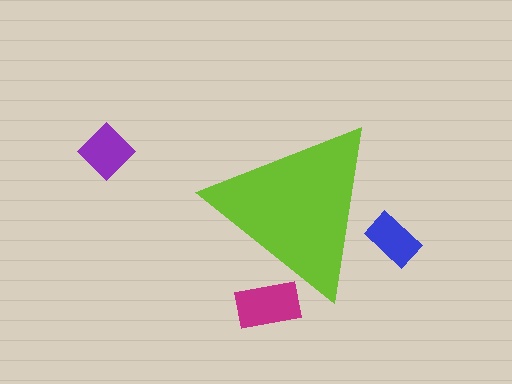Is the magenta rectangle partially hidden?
Yes, the magenta rectangle is partially hidden behind the lime triangle.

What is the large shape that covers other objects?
A lime triangle.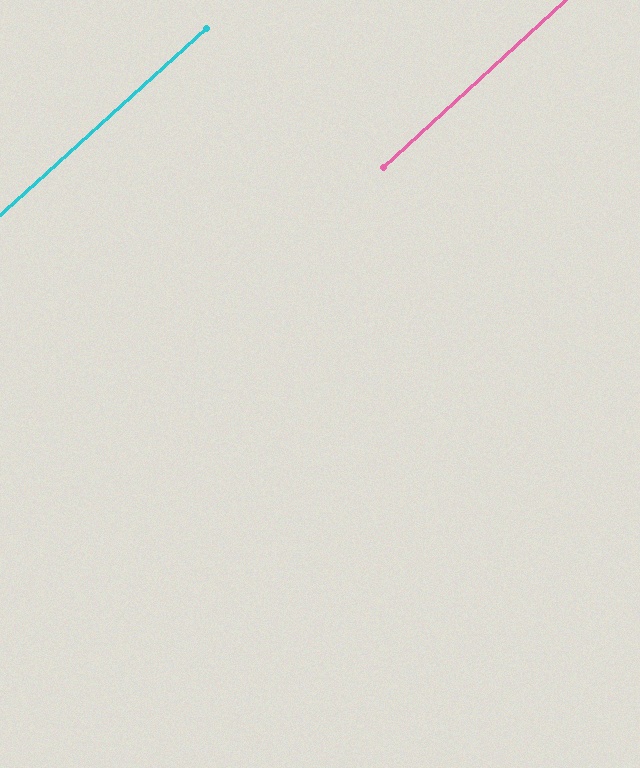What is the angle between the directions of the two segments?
Approximately 1 degree.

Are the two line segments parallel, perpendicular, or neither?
Parallel — their directions differ by only 0.7°.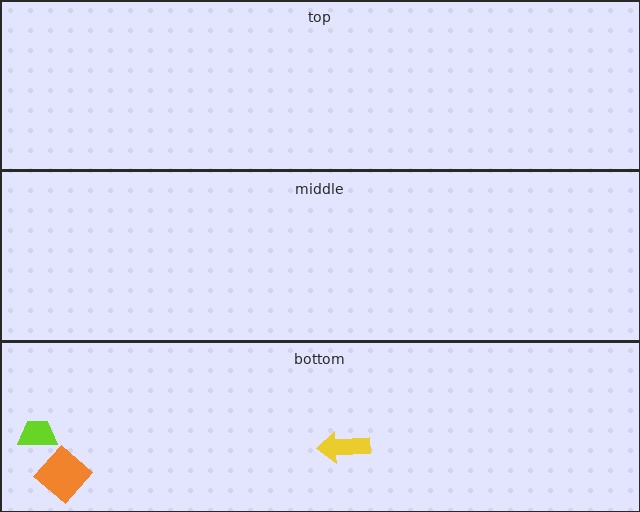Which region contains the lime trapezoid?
The bottom region.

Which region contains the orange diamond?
The bottom region.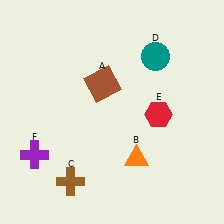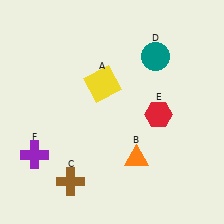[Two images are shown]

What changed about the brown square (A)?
In Image 1, A is brown. In Image 2, it changed to yellow.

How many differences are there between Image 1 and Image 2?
There is 1 difference between the two images.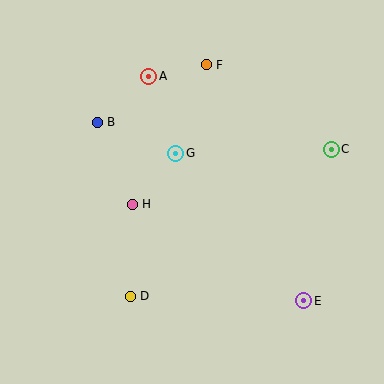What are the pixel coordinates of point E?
Point E is at (304, 301).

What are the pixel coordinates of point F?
Point F is at (206, 65).